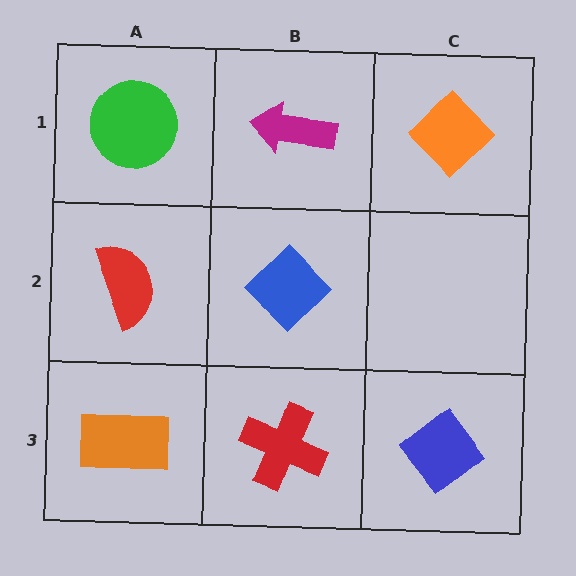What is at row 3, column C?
A blue diamond.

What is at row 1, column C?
An orange diamond.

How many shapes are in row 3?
3 shapes.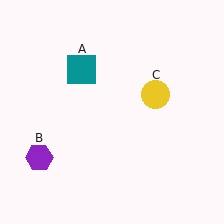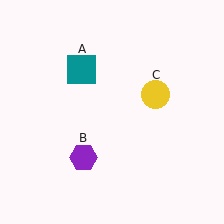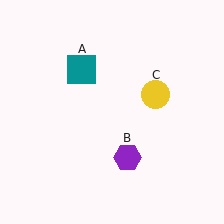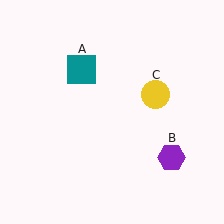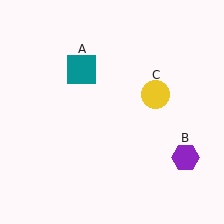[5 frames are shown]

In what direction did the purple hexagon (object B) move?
The purple hexagon (object B) moved right.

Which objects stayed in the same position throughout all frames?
Teal square (object A) and yellow circle (object C) remained stationary.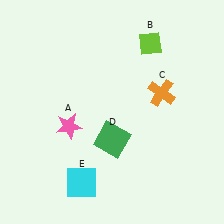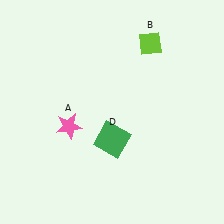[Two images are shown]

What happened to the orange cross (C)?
The orange cross (C) was removed in Image 2. It was in the top-right area of Image 1.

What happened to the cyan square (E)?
The cyan square (E) was removed in Image 2. It was in the bottom-left area of Image 1.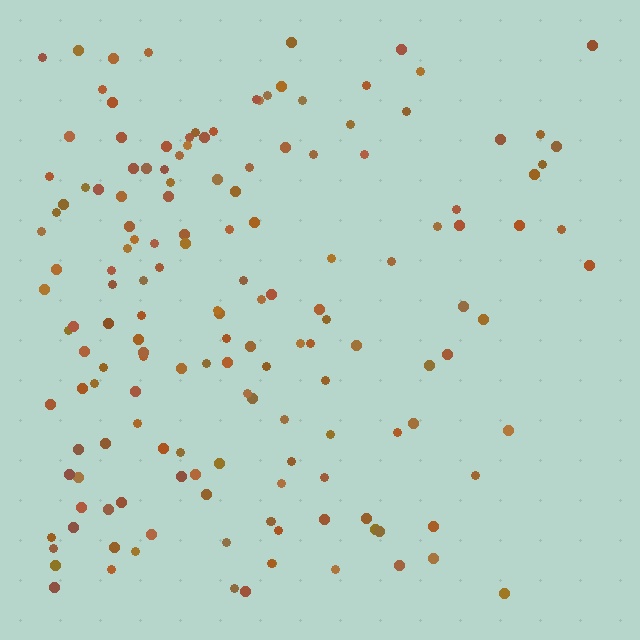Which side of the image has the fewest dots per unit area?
The right.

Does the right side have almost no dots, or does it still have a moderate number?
Still a moderate number, just noticeably fewer than the left.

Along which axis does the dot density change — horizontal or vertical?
Horizontal.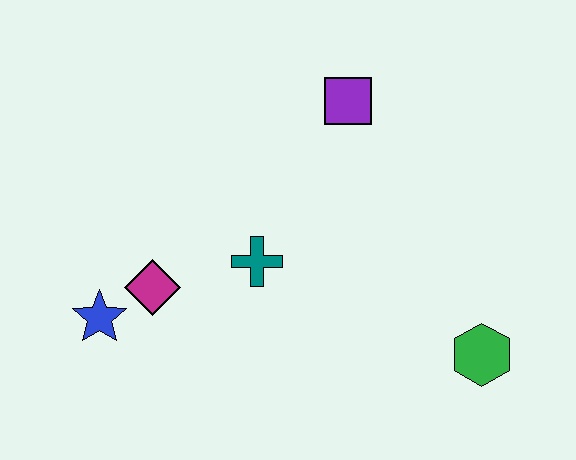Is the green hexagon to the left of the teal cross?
No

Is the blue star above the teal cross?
No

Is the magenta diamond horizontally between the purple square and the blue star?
Yes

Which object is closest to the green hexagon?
The teal cross is closest to the green hexagon.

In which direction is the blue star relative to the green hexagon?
The blue star is to the left of the green hexagon.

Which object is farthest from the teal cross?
The green hexagon is farthest from the teal cross.